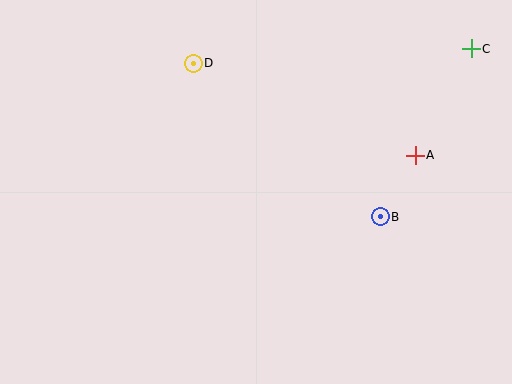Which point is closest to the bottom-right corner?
Point B is closest to the bottom-right corner.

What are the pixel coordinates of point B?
Point B is at (380, 217).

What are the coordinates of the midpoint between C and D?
The midpoint between C and D is at (332, 56).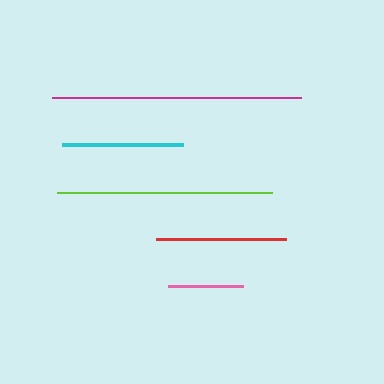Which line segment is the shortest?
The pink line is the shortest at approximately 75 pixels.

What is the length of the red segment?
The red segment is approximately 129 pixels long.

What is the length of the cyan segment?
The cyan segment is approximately 121 pixels long.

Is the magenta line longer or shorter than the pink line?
The magenta line is longer than the pink line.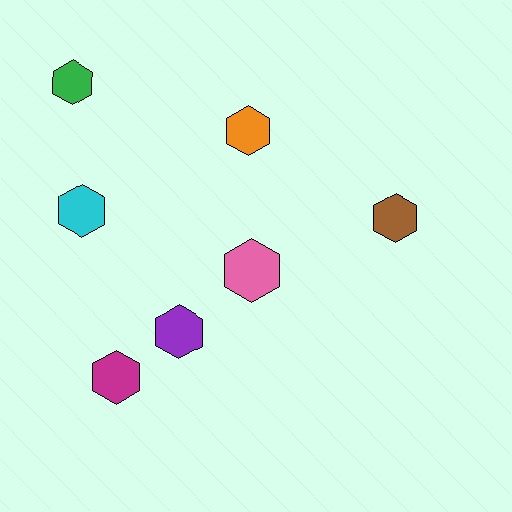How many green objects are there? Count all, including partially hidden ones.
There is 1 green object.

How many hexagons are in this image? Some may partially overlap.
There are 7 hexagons.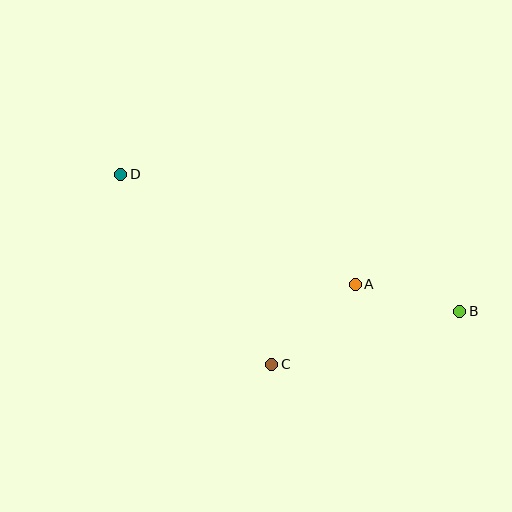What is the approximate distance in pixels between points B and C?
The distance between B and C is approximately 195 pixels.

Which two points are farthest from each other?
Points B and D are farthest from each other.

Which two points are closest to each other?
Points A and B are closest to each other.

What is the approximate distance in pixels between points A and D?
The distance between A and D is approximately 259 pixels.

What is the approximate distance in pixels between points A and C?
The distance between A and C is approximately 115 pixels.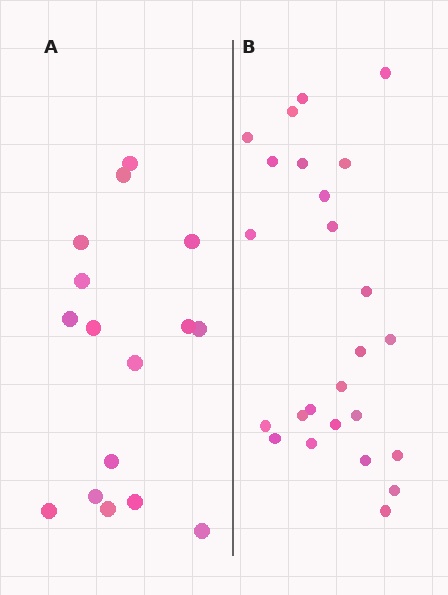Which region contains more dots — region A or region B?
Region B (the right region) has more dots.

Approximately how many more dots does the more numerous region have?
Region B has roughly 8 or so more dots than region A.